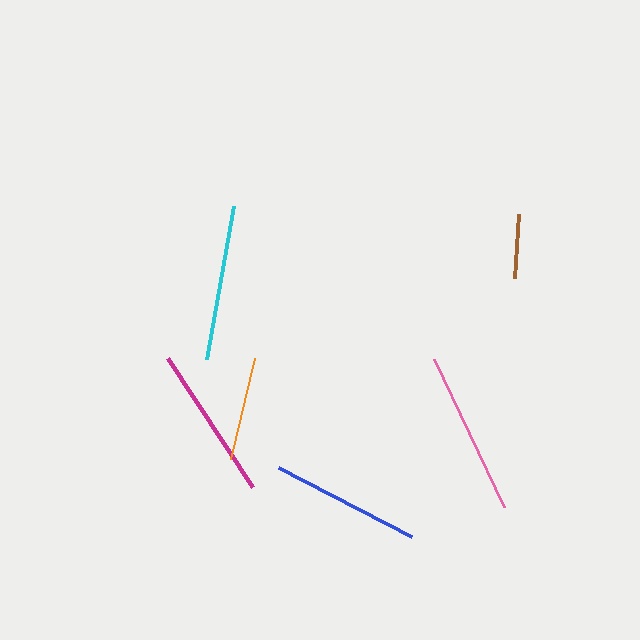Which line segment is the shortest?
The brown line is the shortest at approximately 65 pixels.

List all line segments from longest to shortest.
From longest to shortest: pink, cyan, magenta, blue, orange, brown.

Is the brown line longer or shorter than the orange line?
The orange line is longer than the brown line.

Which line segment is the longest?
The pink line is the longest at approximately 164 pixels.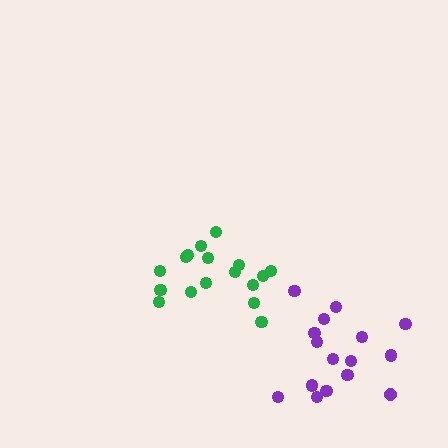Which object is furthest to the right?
The purple cluster is rightmost.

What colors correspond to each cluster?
The clusters are colored: purple, green.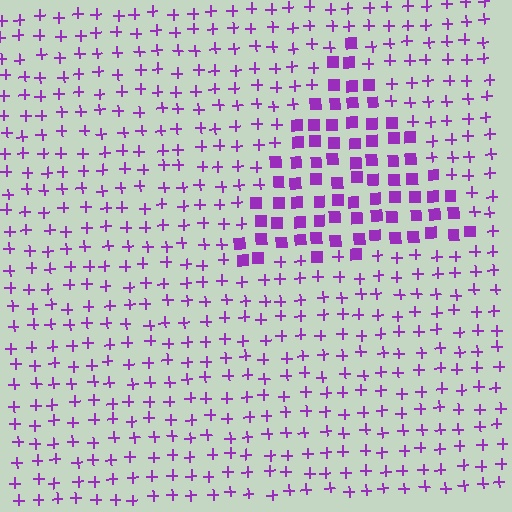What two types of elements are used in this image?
The image uses squares inside the triangle region and plus signs outside it.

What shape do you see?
I see a triangle.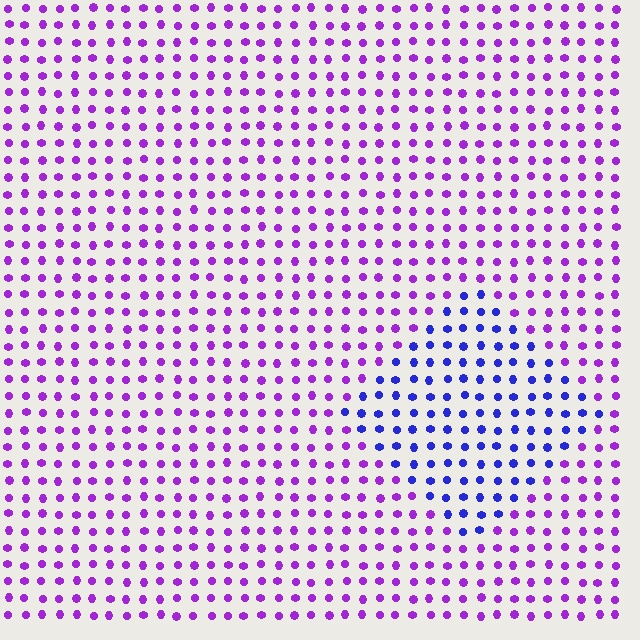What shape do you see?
I see a diamond.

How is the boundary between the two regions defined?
The boundary is defined purely by a slight shift in hue (about 44 degrees). Spacing, size, and orientation are identical on both sides.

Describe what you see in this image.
The image is filled with small purple elements in a uniform arrangement. A diamond-shaped region is visible where the elements are tinted to a slightly different hue, forming a subtle color boundary.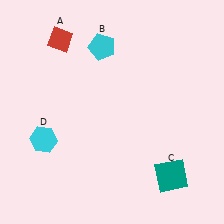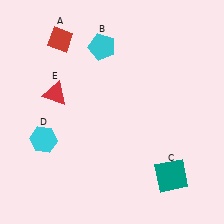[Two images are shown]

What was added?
A red triangle (E) was added in Image 2.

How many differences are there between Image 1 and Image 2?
There is 1 difference between the two images.